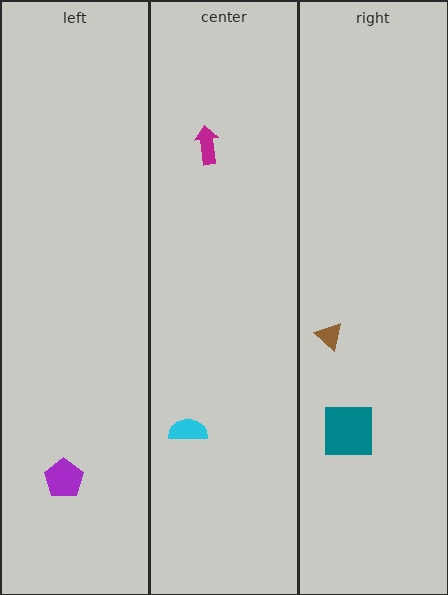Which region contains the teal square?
The right region.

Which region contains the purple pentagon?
The left region.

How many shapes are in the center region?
2.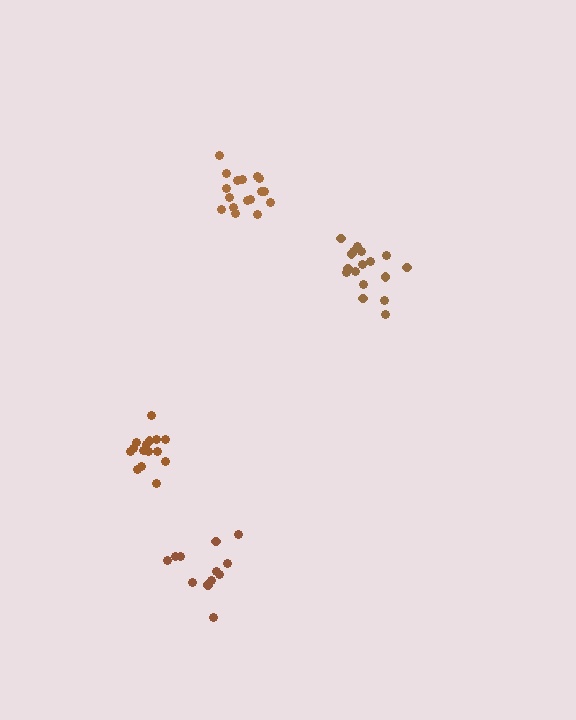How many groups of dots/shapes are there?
There are 4 groups.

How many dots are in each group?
Group 1: 17 dots, Group 2: 15 dots, Group 3: 17 dots, Group 4: 12 dots (61 total).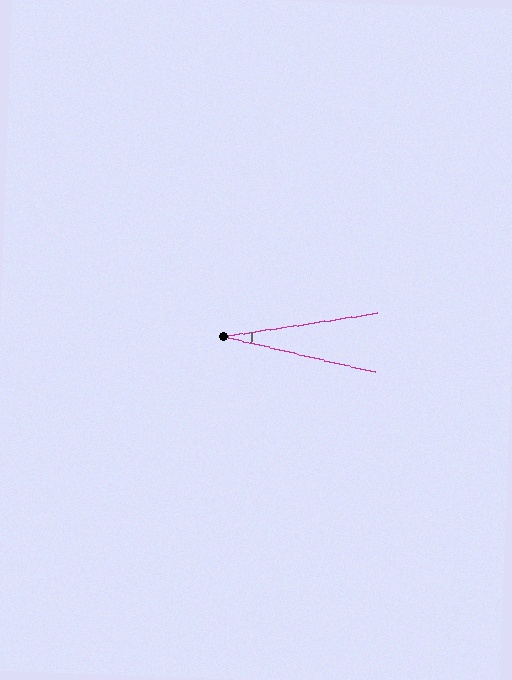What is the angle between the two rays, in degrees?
Approximately 22 degrees.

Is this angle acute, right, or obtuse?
It is acute.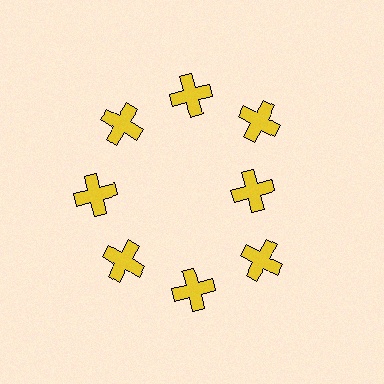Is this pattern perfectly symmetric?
No. The 8 yellow crosses are arranged in a ring, but one element near the 3 o'clock position is pulled inward toward the center, breaking the 8-fold rotational symmetry.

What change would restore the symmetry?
The symmetry would be restored by moving it outward, back onto the ring so that all 8 crosses sit at equal angles and equal distance from the center.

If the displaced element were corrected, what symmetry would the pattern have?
It would have 8-fold rotational symmetry — the pattern would map onto itself every 45 degrees.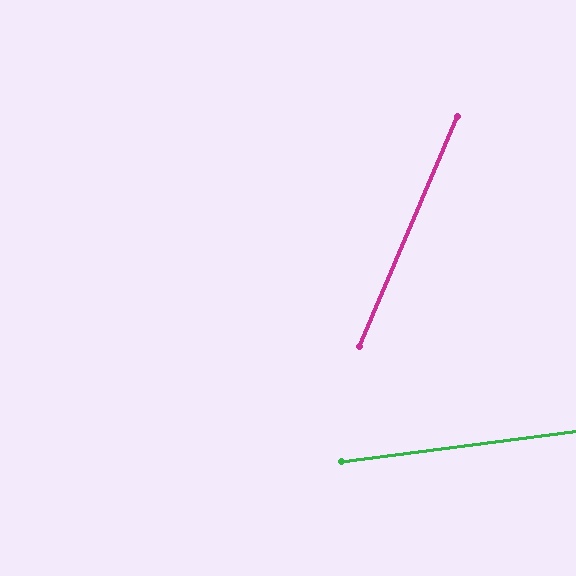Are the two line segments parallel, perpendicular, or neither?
Neither parallel nor perpendicular — they differ by about 59°.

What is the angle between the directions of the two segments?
Approximately 59 degrees.